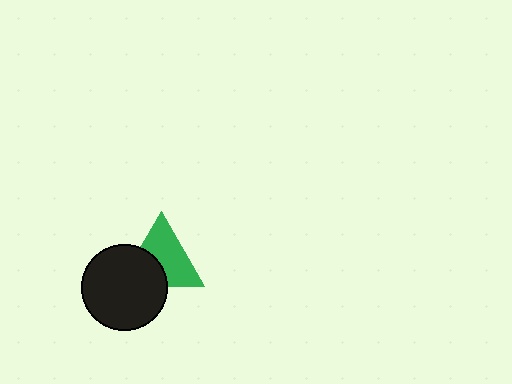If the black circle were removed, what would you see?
You would see the complete green triangle.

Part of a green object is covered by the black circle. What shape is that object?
It is a triangle.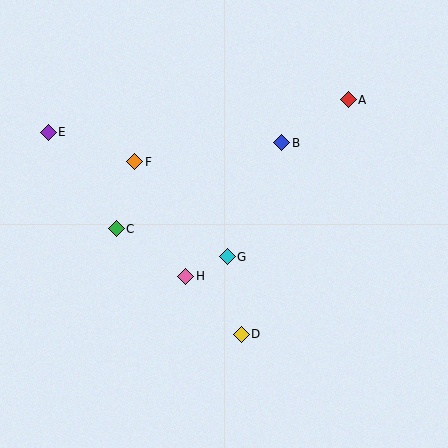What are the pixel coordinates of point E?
Point E is at (48, 132).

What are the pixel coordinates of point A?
Point A is at (348, 100).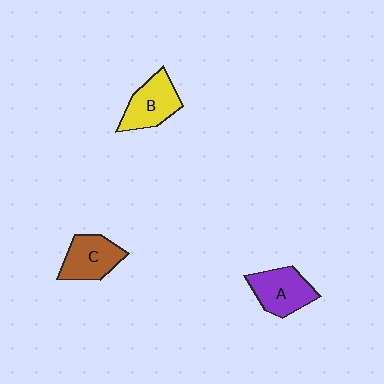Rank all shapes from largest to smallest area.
From largest to smallest: A (purple), B (yellow), C (brown).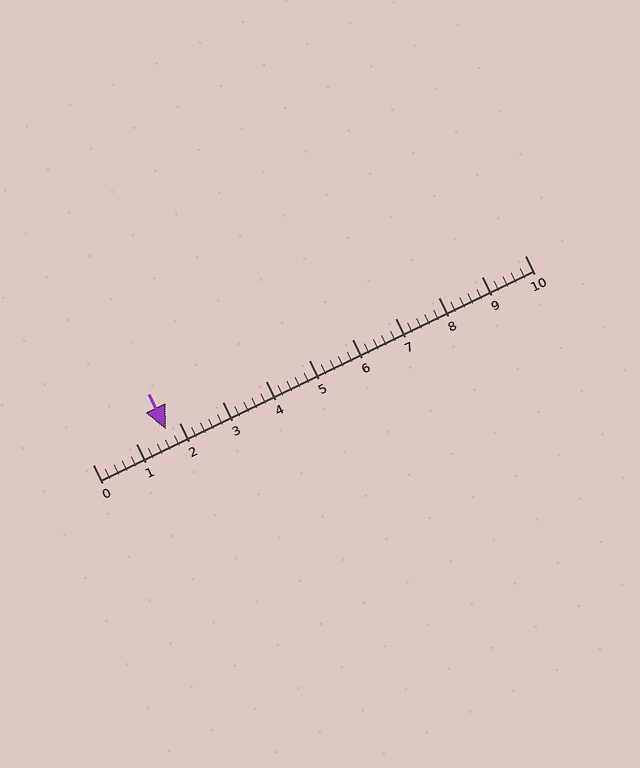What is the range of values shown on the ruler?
The ruler shows values from 0 to 10.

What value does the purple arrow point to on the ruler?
The purple arrow points to approximately 1.7.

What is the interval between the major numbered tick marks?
The major tick marks are spaced 1 units apart.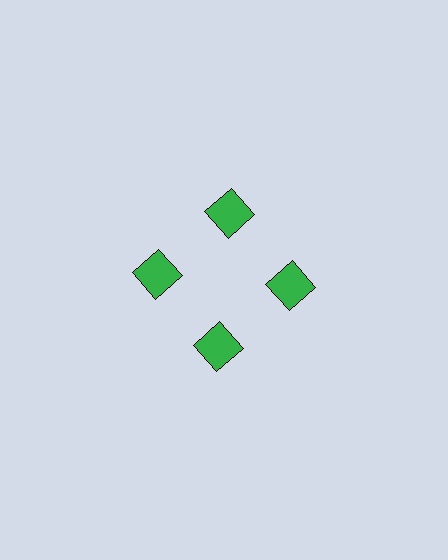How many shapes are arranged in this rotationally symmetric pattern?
There are 4 shapes, arranged in 4 groups of 1.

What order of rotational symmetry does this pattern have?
This pattern has 4-fold rotational symmetry.